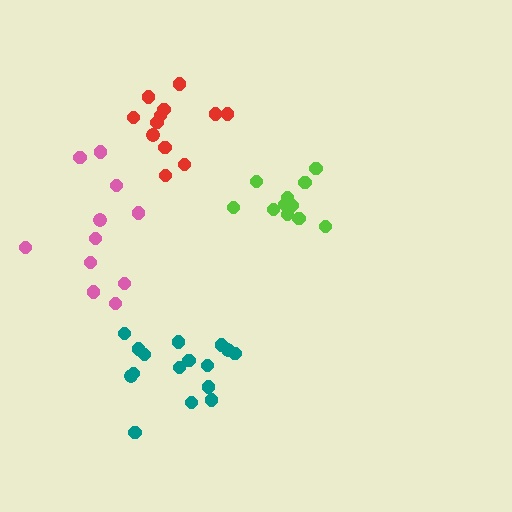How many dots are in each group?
Group 1: 11 dots, Group 2: 11 dots, Group 3: 16 dots, Group 4: 12 dots (50 total).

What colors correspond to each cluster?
The clusters are colored: lime, pink, teal, red.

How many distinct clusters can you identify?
There are 4 distinct clusters.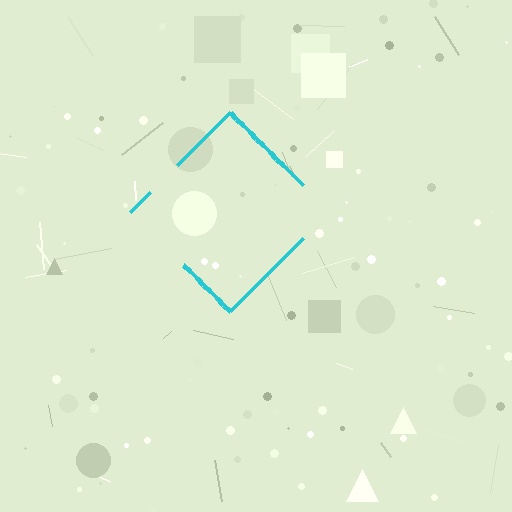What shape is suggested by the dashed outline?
The dashed outline suggests a diamond.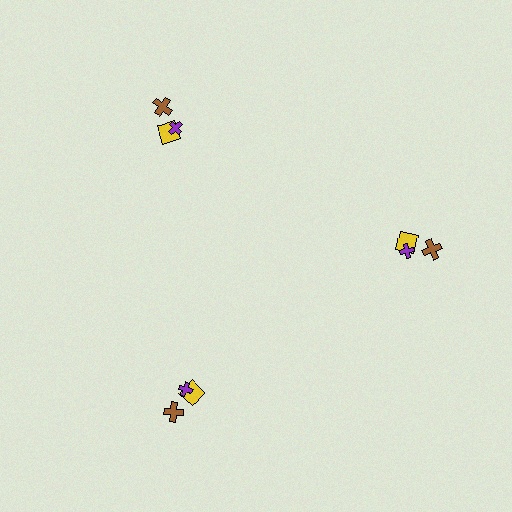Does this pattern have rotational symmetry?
Yes, this pattern has 3-fold rotational symmetry. It looks the same after rotating 120 degrees around the center.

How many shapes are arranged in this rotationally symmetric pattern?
There are 9 shapes, arranged in 3 groups of 3.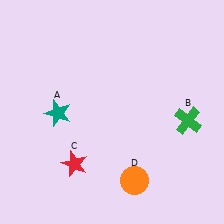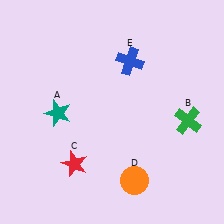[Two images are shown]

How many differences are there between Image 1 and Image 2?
There is 1 difference between the two images.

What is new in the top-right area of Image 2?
A blue cross (E) was added in the top-right area of Image 2.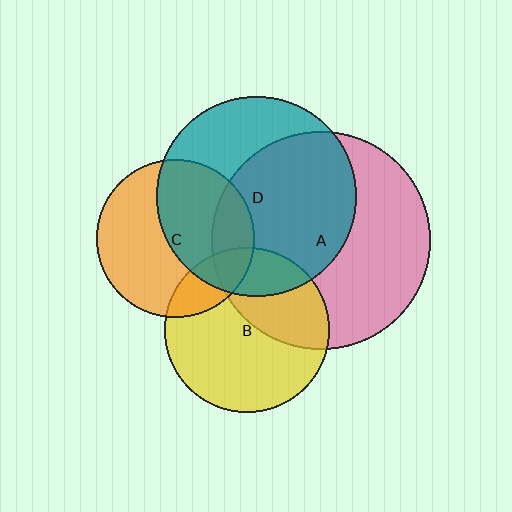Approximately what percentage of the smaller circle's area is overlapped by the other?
Approximately 20%.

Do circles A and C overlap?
Yes.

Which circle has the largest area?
Circle A (pink).